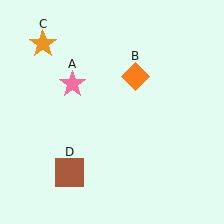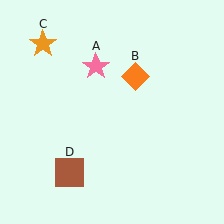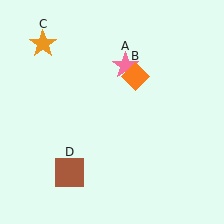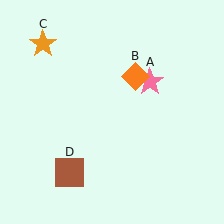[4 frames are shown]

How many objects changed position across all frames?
1 object changed position: pink star (object A).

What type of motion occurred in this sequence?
The pink star (object A) rotated clockwise around the center of the scene.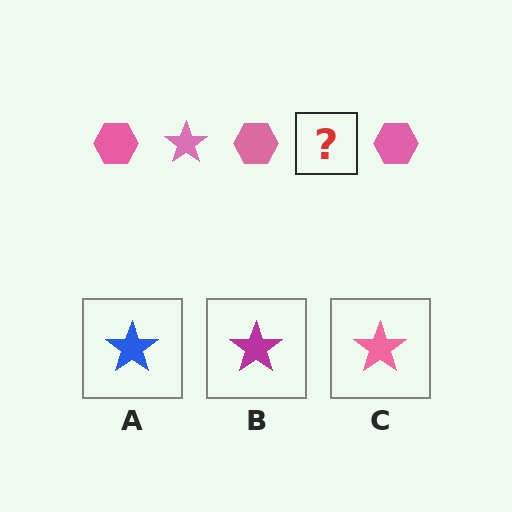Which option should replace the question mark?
Option C.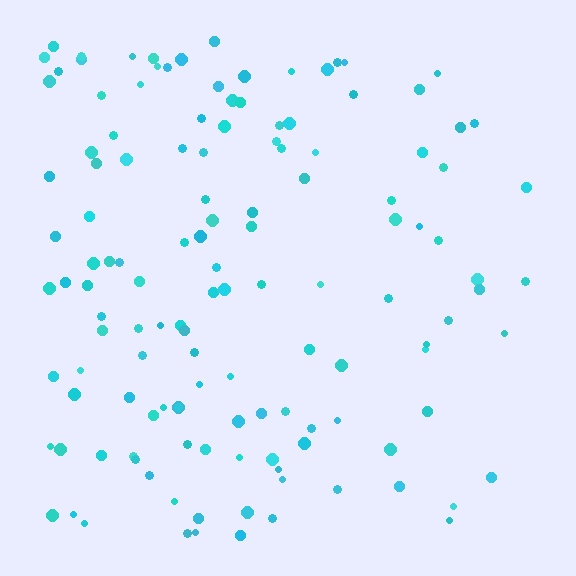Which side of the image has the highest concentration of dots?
The left.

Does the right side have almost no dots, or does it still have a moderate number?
Still a moderate number, just noticeably fewer than the left.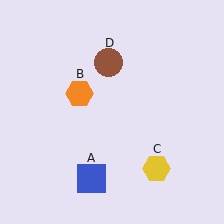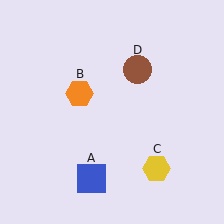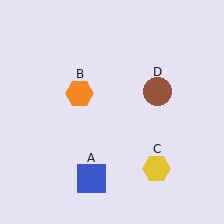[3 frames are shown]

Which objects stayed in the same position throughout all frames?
Blue square (object A) and orange hexagon (object B) and yellow hexagon (object C) remained stationary.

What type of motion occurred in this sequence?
The brown circle (object D) rotated clockwise around the center of the scene.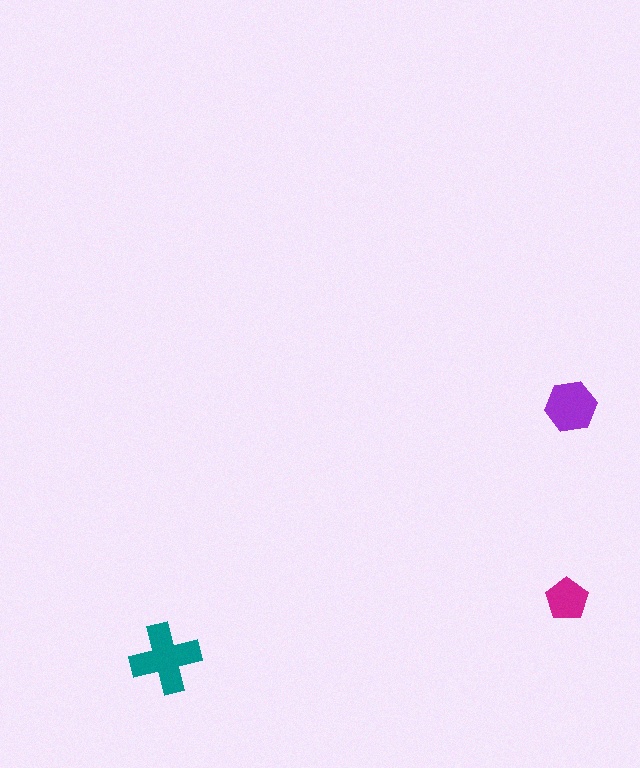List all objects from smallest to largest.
The magenta pentagon, the purple hexagon, the teal cross.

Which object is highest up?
The purple hexagon is topmost.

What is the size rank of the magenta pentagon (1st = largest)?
3rd.